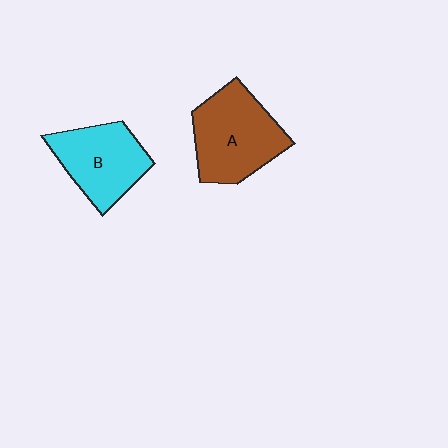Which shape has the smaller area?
Shape B (cyan).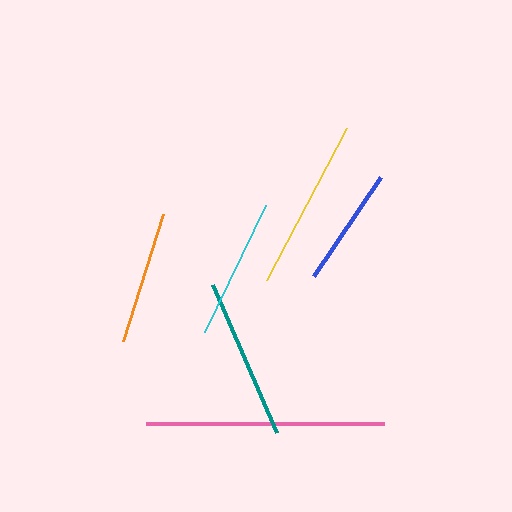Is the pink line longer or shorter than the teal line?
The pink line is longer than the teal line.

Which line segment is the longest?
The pink line is the longest at approximately 238 pixels.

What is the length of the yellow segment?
The yellow segment is approximately 171 pixels long.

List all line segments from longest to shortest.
From longest to shortest: pink, yellow, teal, cyan, orange, blue.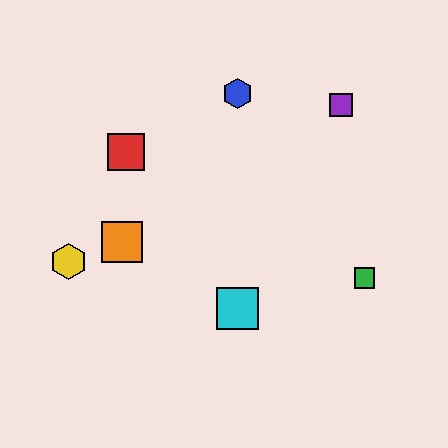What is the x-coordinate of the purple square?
The purple square is at x≈341.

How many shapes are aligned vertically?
2 shapes (the blue hexagon, the cyan square) are aligned vertically.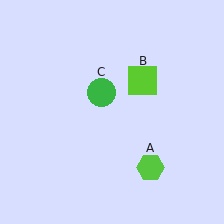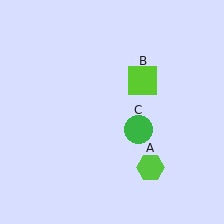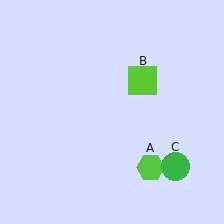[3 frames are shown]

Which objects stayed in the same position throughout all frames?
Lime hexagon (object A) and lime square (object B) remained stationary.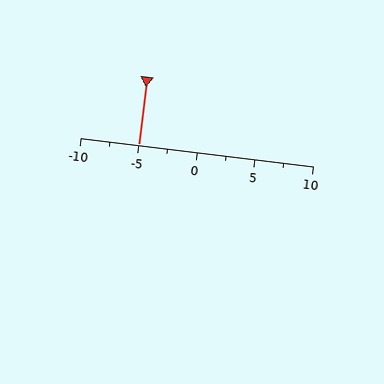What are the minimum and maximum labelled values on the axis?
The axis runs from -10 to 10.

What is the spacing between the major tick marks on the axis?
The major ticks are spaced 5 apart.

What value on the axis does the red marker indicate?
The marker indicates approximately -5.